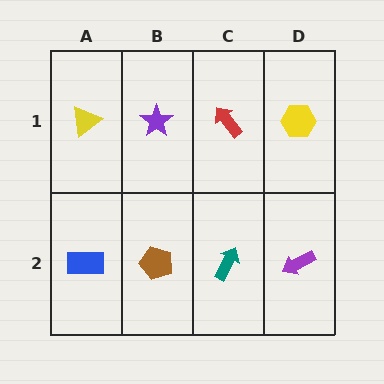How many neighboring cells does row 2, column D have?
2.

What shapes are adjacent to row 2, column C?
A red arrow (row 1, column C), a brown pentagon (row 2, column B), a purple arrow (row 2, column D).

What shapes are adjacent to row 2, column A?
A yellow triangle (row 1, column A), a brown pentagon (row 2, column B).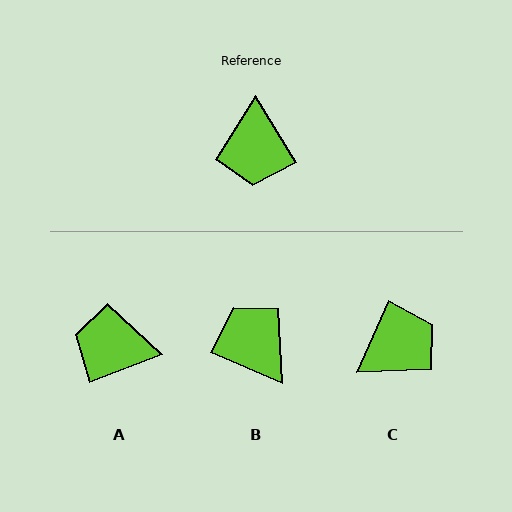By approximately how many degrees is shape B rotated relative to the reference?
Approximately 145 degrees clockwise.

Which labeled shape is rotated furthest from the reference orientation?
B, about 145 degrees away.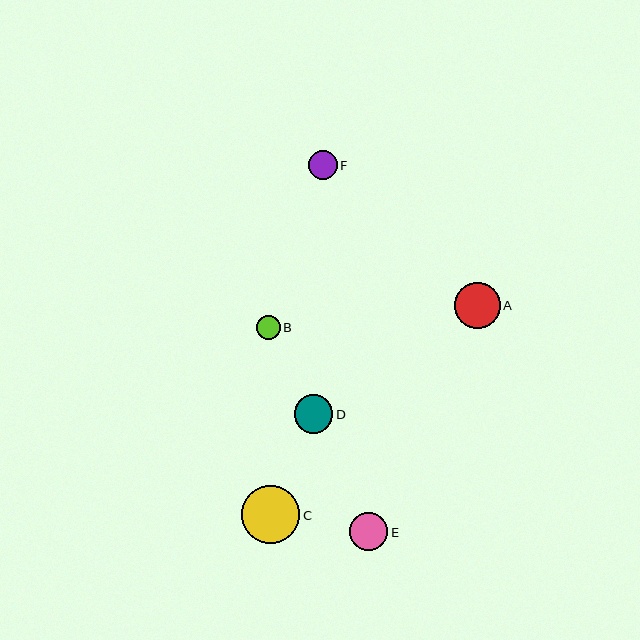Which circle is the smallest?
Circle B is the smallest with a size of approximately 24 pixels.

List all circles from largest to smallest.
From largest to smallest: C, A, D, E, F, B.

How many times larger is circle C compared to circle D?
Circle C is approximately 1.5 times the size of circle D.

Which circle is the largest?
Circle C is the largest with a size of approximately 58 pixels.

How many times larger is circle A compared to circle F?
Circle A is approximately 1.6 times the size of circle F.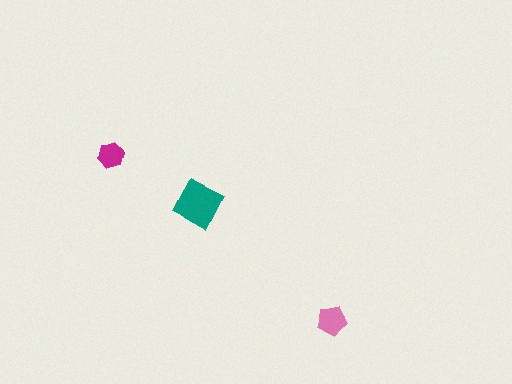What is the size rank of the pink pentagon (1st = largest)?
2nd.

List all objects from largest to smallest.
The teal diamond, the pink pentagon, the magenta hexagon.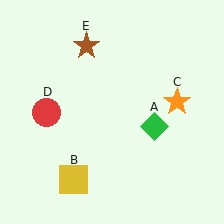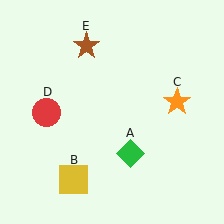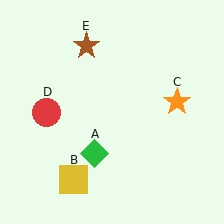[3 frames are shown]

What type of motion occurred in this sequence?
The green diamond (object A) rotated clockwise around the center of the scene.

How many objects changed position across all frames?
1 object changed position: green diamond (object A).